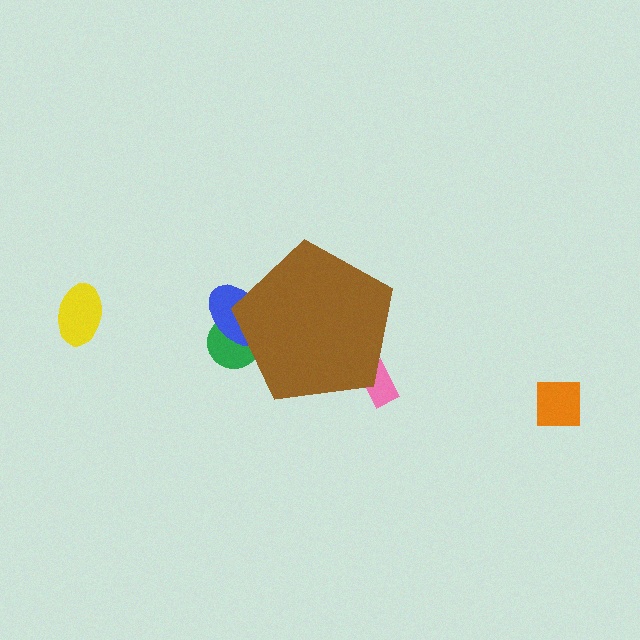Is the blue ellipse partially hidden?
Yes, the blue ellipse is partially hidden behind the brown pentagon.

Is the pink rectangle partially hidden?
Yes, the pink rectangle is partially hidden behind the brown pentagon.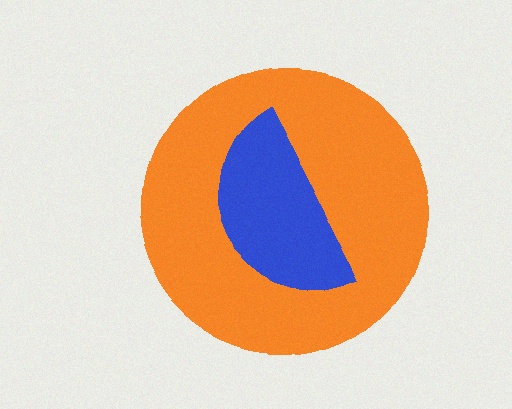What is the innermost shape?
The blue semicircle.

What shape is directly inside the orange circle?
The blue semicircle.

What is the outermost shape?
The orange circle.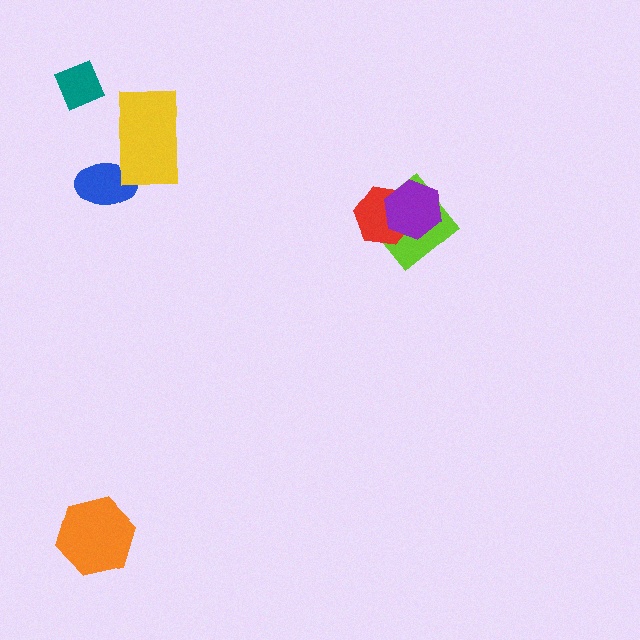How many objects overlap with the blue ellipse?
1 object overlaps with the blue ellipse.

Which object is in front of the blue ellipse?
The yellow rectangle is in front of the blue ellipse.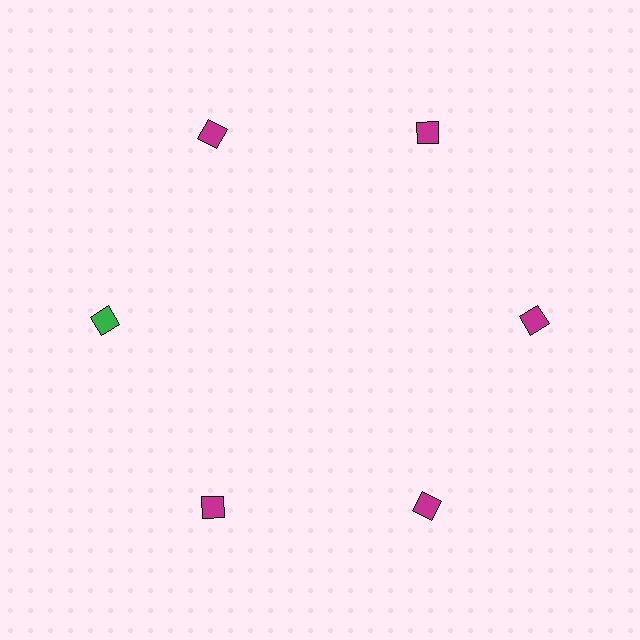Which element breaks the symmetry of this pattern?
The green diamond at roughly the 9 o'clock position breaks the symmetry. All other shapes are magenta diamonds.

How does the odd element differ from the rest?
It has a different color: green instead of magenta.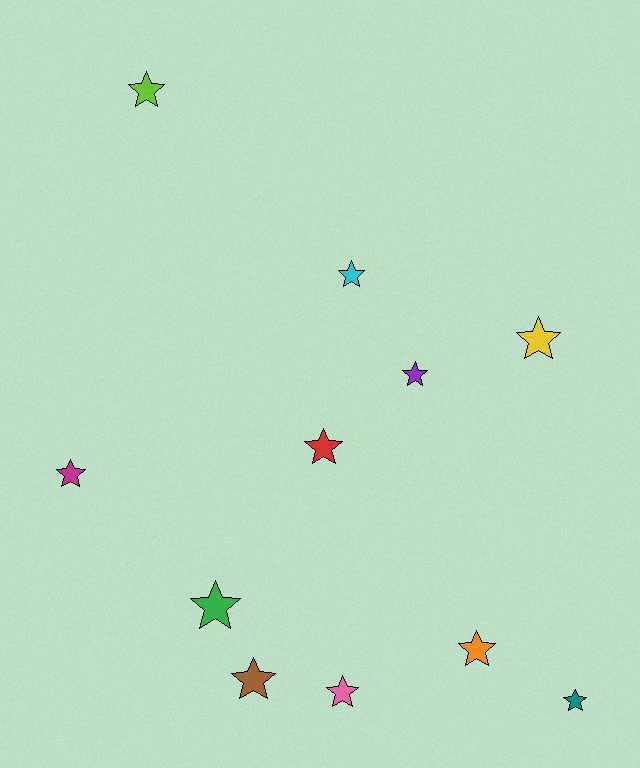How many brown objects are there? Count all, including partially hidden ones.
There is 1 brown object.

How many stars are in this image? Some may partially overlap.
There are 11 stars.